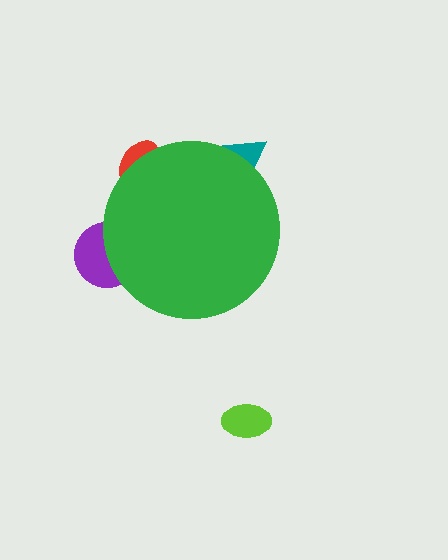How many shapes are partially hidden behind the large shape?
3 shapes are partially hidden.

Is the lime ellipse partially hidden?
No, the lime ellipse is fully visible.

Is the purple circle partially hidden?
Yes, the purple circle is partially hidden behind the green circle.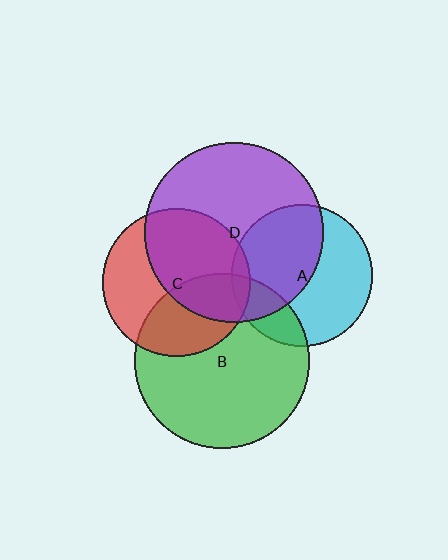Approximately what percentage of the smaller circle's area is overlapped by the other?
Approximately 50%.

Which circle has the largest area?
Circle D (purple).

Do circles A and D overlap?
Yes.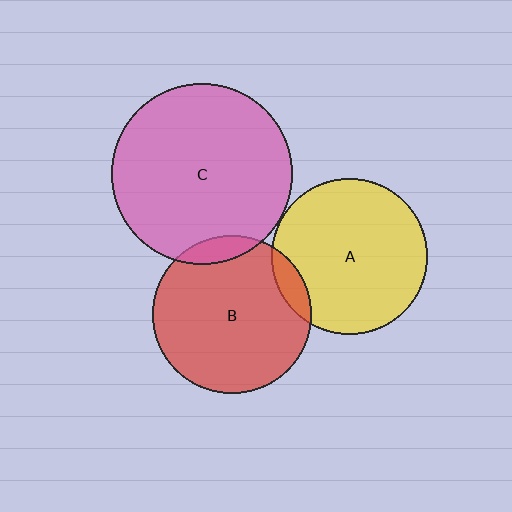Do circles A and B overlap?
Yes.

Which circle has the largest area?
Circle C (pink).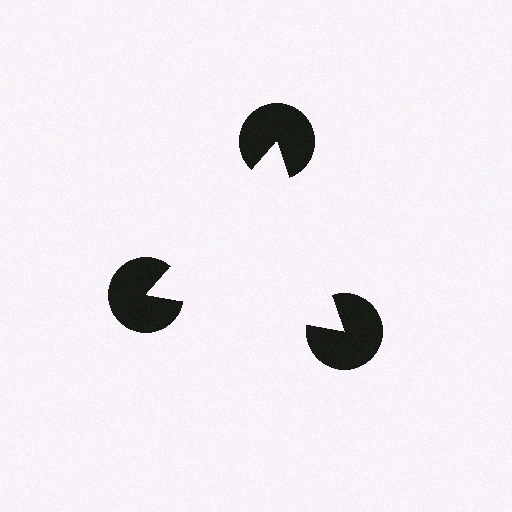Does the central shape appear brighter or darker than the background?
It typically appears slightly brighter than the background, even though no actual brightness change is drawn.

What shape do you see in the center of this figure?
An illusory triangle — its edges are inferred from the aligned wedge cuts in the pac-man discs, not physically drawn.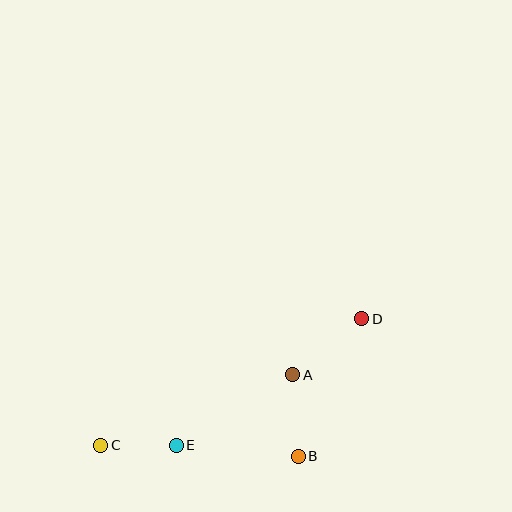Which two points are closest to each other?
Points C and E are closest to each other.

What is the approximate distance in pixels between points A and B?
The distance between A and B is approximately 82 pixels.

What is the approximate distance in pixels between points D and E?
The distance between D and E is approximately 225 pixels.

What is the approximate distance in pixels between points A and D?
The distance between A and D is approximately 89 pixels.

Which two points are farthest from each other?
Points C and D are farthest from each other.